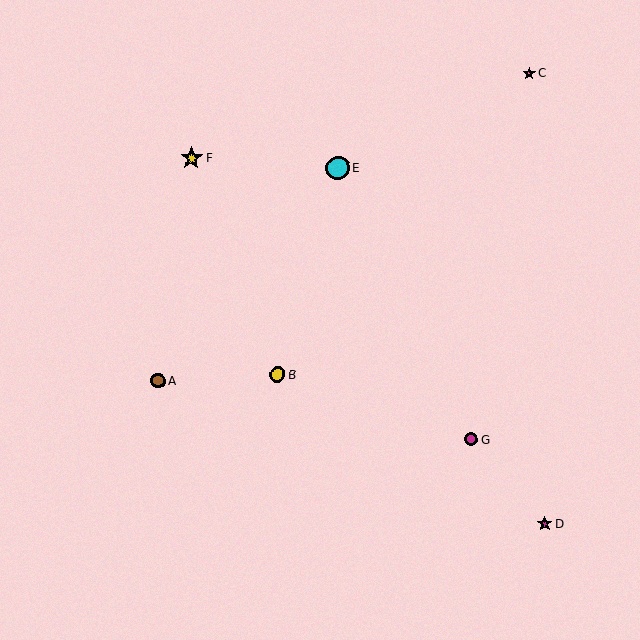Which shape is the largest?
The cyan circle (labeled E) is the largest.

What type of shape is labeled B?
Shape B is a yellow circle.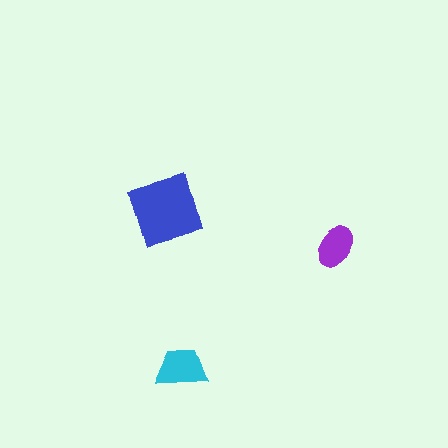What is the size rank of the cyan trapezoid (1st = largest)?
2nd.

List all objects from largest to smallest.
The blue square, the cyan trapezoid, the purple ellipse.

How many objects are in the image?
There are 3 objects in the image.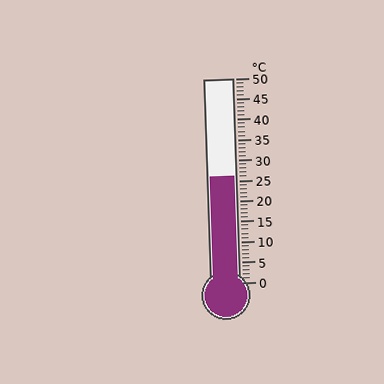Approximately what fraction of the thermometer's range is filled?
The thermometer is filled to approximately 50% of its range.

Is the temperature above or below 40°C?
The temperature is below 40°C.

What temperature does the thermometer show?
The thermometer shows approximately 26°C.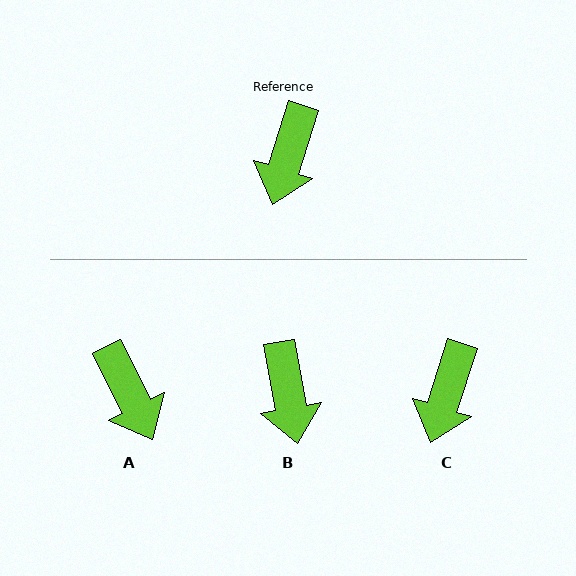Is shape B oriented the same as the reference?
No, it is off by about 28 degrees.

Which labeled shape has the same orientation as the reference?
C.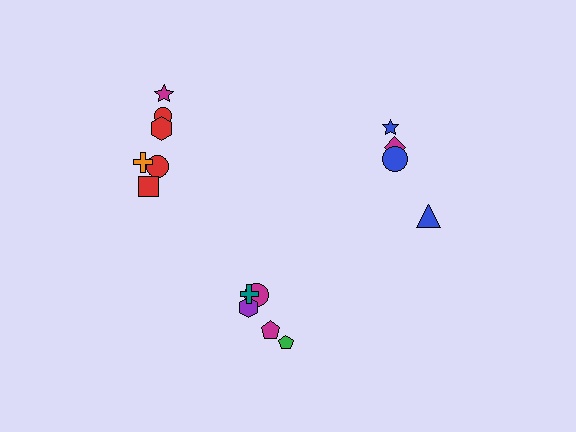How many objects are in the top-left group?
There are 6 objects.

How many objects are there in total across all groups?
There are 15 objects.